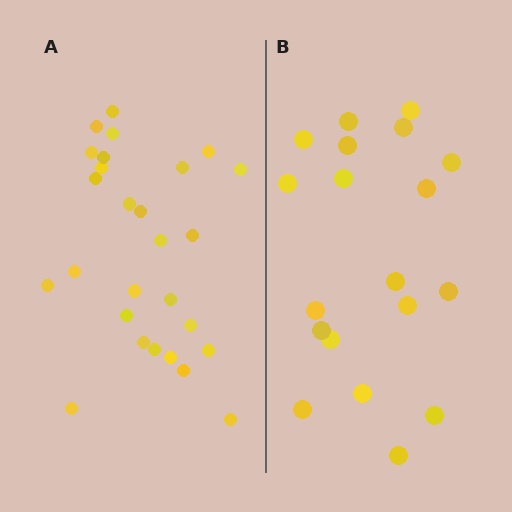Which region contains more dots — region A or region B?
Region A (the left region) has more dots.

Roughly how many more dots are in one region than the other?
Region A has roughly 8 or so more dots than region B.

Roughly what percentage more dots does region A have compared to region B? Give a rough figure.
About 40% more.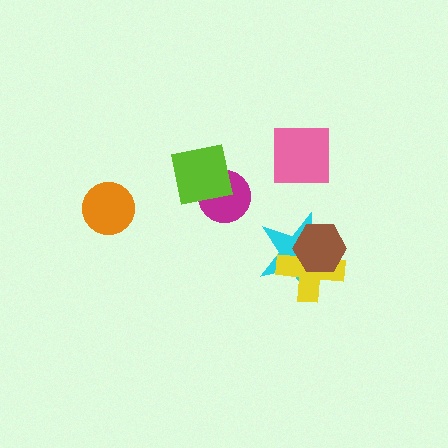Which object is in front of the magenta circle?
The lime square is in front of the magenta circle.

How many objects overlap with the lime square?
1 object overlaps with the lime square.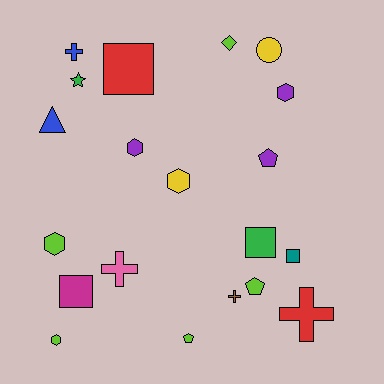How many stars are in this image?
There is 1 star.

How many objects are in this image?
There are 20 objects.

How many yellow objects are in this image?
There are 2 yellow objects.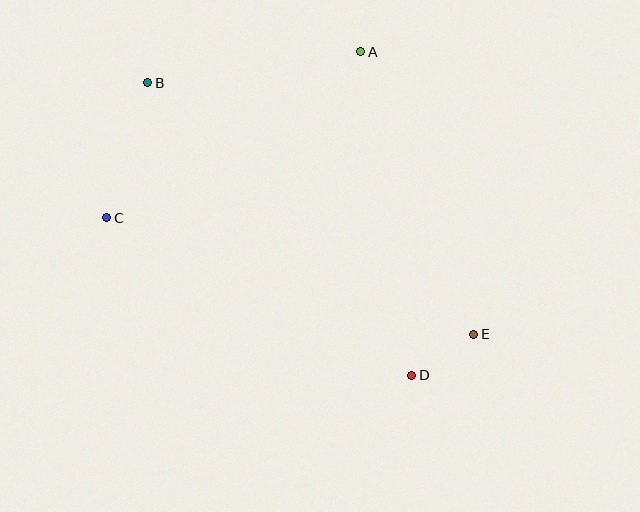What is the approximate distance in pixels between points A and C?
The distance between A and C is approximately 303 pixels.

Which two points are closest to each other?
Points D and E are closest to each other.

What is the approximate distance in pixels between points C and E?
The distance between C and E is approximately 385 pixels.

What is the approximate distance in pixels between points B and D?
The distance between B and D is approximately 394 pixels.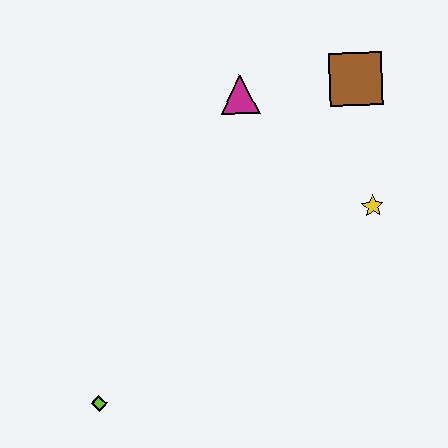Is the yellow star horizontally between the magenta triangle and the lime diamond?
No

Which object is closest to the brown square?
The magenta triangle is closest to the brown square.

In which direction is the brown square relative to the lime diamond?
The brown square is above the lime diamond.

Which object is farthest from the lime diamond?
The brown square is farthest from the lime diamond.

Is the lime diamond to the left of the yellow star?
Yes